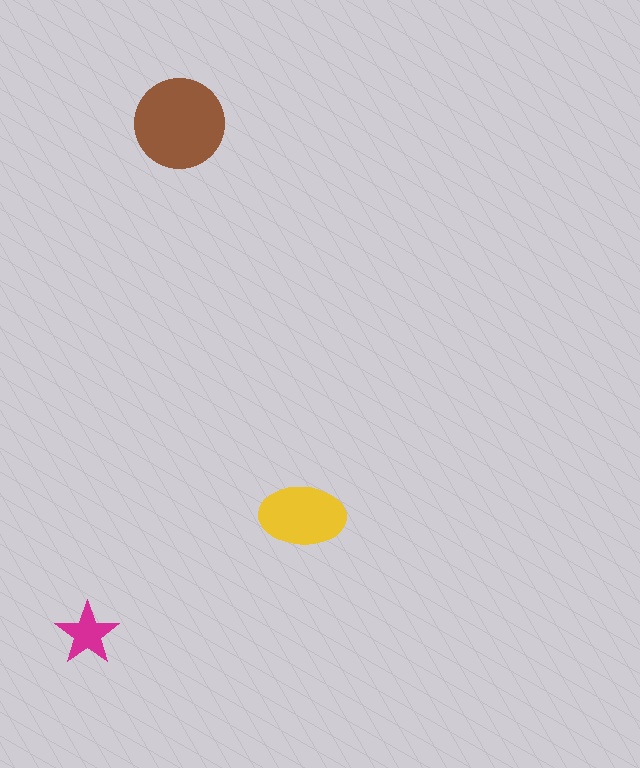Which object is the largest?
The brown circle.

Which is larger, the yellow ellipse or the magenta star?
The yellow ellipse.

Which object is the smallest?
The magenta star.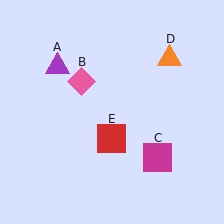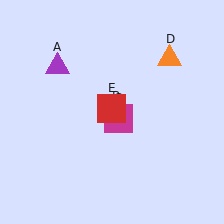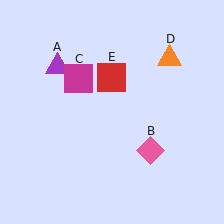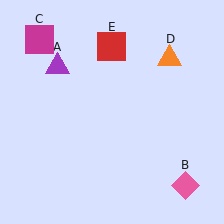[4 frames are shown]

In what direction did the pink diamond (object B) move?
The pink diamond (object B) moved down and to the right.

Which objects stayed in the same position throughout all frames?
Purple triangle (object A) and orange triangle (object D) remained stationary.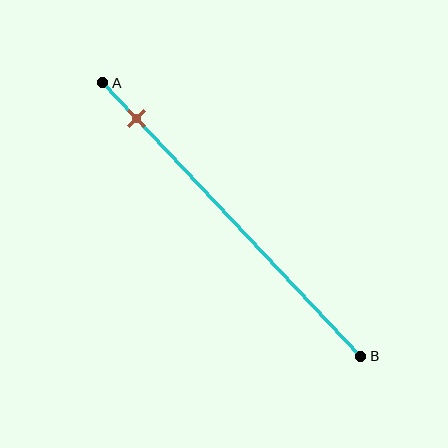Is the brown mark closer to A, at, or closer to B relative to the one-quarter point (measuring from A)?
The brown mark is closer to point A than the one-quarter point of segment AB.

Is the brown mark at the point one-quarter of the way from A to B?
No, the mark is at about 15% from A, not at the 25% one-quarter point.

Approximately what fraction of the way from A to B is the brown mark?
The brown mark is approximately 15% of the way from A to B.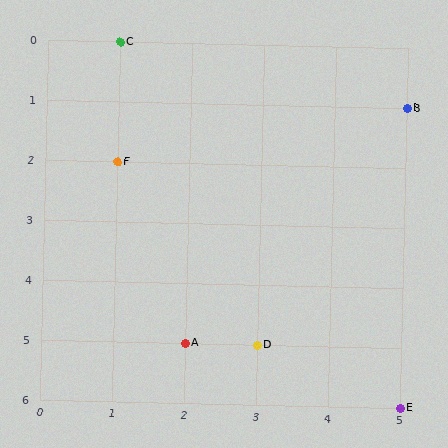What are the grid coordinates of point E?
Point E is at grid coordinates (5, 6).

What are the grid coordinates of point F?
Point F is at grid coordinates (1, 2).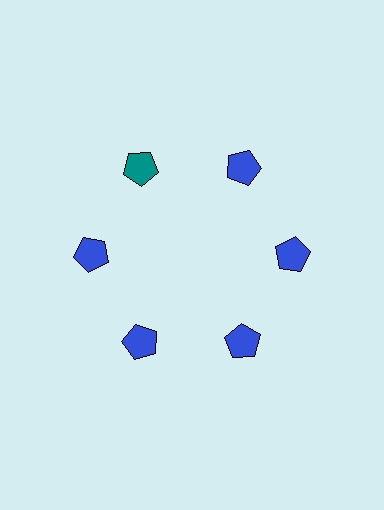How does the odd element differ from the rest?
It has a different color: teal instead of blue.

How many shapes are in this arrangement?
There are 6 shapes arranged in a ring pattern.